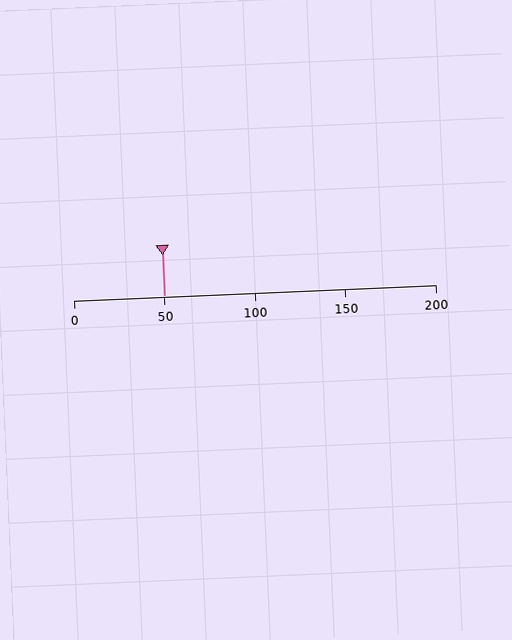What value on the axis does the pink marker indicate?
The marker indicates approximately 50.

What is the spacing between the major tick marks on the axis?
The major ticks are spaced 50 apart.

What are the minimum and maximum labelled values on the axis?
The axis runs from 0 to 200.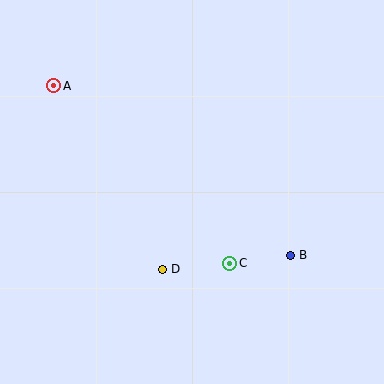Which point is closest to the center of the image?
Point C at (230, 263) is closest to the center.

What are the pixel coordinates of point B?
Point B is at (290, 255).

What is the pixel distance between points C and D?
The distance between C and D is 68 pixels.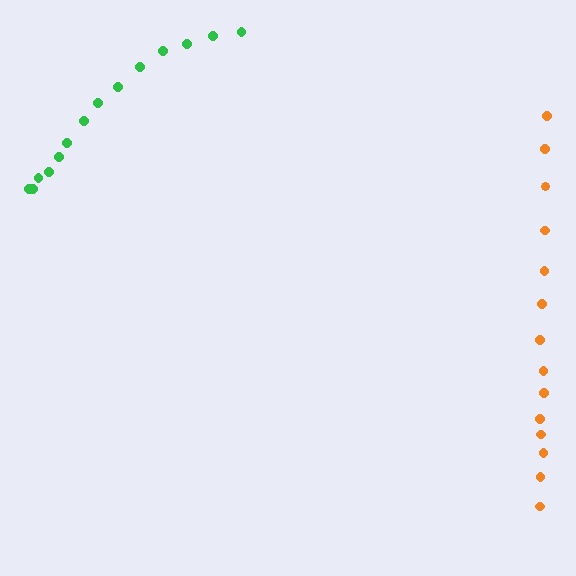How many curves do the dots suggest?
There are 2 distinct paths.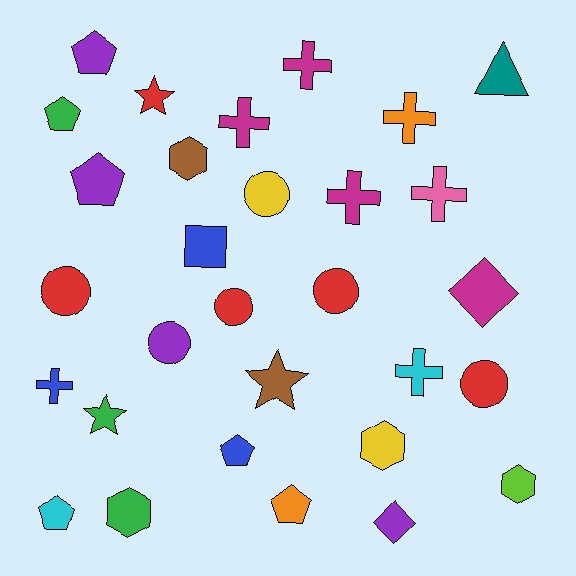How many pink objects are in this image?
There is 1 pink object.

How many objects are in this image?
There are 30 objects.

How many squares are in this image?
There is 1 square.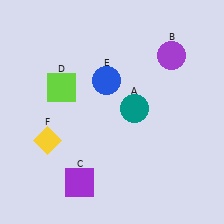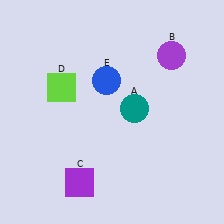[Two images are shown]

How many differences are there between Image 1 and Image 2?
There is 1 difference between the two images.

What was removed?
The yellow diamond (F) was removed in Image 2.